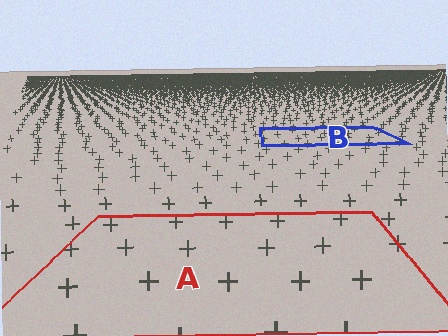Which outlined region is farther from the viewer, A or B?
Region B is farther from the viewer — the texture elements inside it appear smaller and more densely packed.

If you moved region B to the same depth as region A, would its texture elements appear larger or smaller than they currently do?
They would appear larger. At a closer depth, the same texture elements are projected at a bigger on-screen size.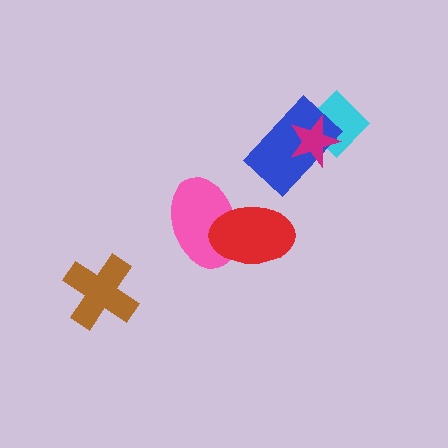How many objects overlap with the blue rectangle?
2 objects overlap with the blue rectangle.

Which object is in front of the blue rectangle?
The magenta star is in front of the blue rectangle.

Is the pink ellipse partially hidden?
Yes, it is partially covered by another shape.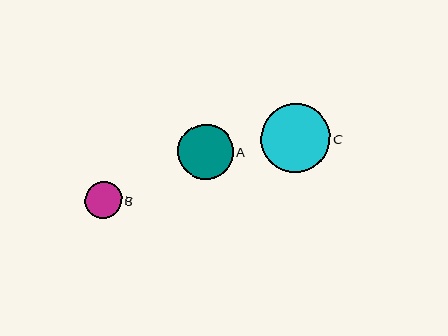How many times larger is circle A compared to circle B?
Circle A is approximately 1.5 times the size of circle B.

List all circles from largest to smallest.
From largest to smallest: C, A, B.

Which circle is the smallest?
Circle B is the smallest with a size of approximately 37 pixels.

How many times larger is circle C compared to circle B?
Circle C is approximately 1.9 times the size of circle B.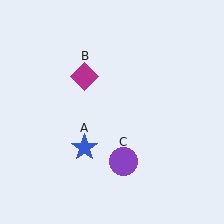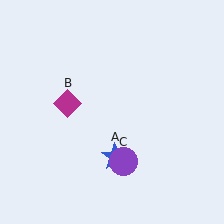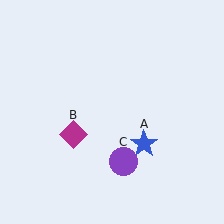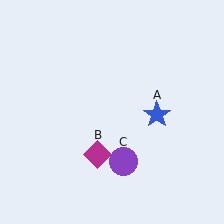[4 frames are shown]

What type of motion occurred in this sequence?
The blue star (object A), magenta diamond (object B) rotated counterclockwise around the center of the scene.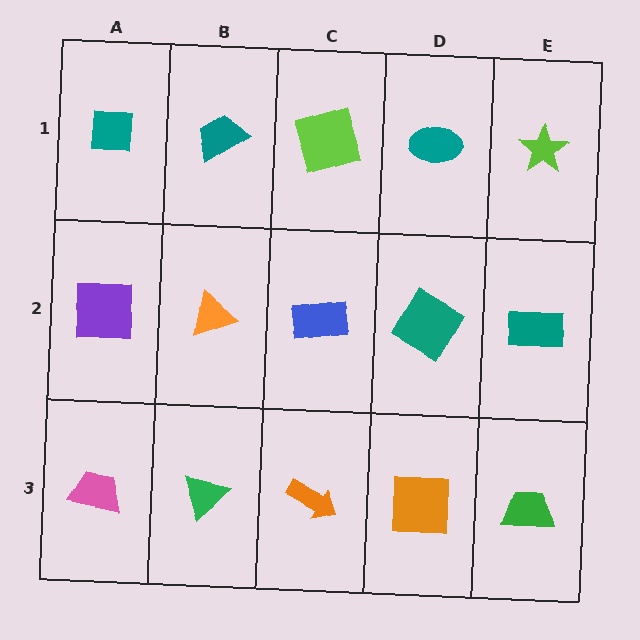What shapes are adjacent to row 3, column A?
A purple square (row 2, column A), a green triangle (row 3, column B).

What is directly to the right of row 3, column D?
A green trapezoid.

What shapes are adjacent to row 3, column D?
A teal square (row 2, column D), an orange arrow (row 3, column C), a green trapezoid (row 3, column E).